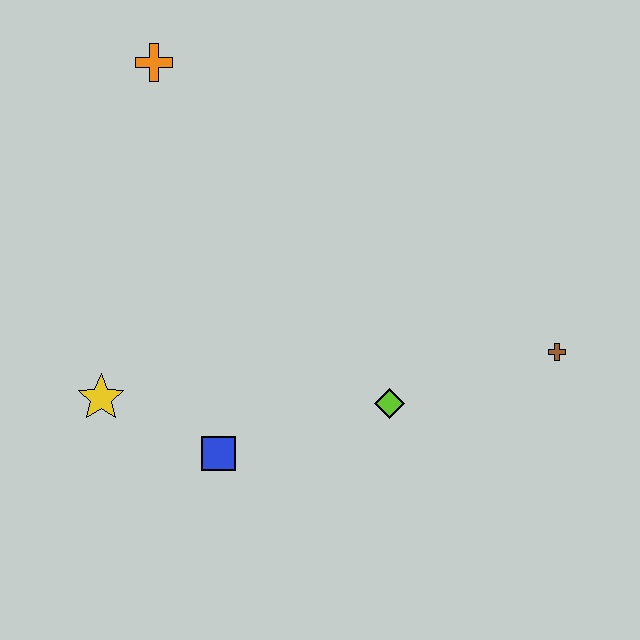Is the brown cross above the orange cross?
No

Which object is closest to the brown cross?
The lime diamond is closest to the brown cross.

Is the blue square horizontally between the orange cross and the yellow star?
No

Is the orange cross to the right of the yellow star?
Yes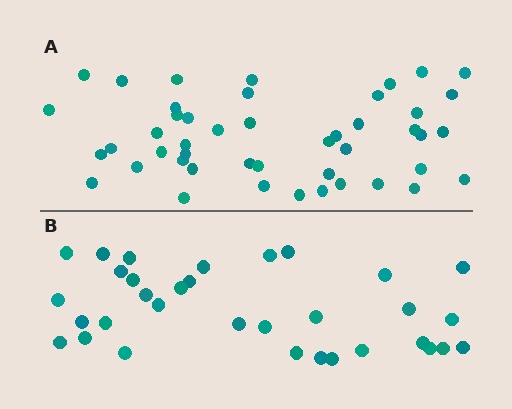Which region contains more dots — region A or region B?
Region A (the top region) has more dots.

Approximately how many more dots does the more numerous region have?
Region A has approximately 15 more dots than region B.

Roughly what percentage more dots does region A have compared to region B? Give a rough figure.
About 40% more.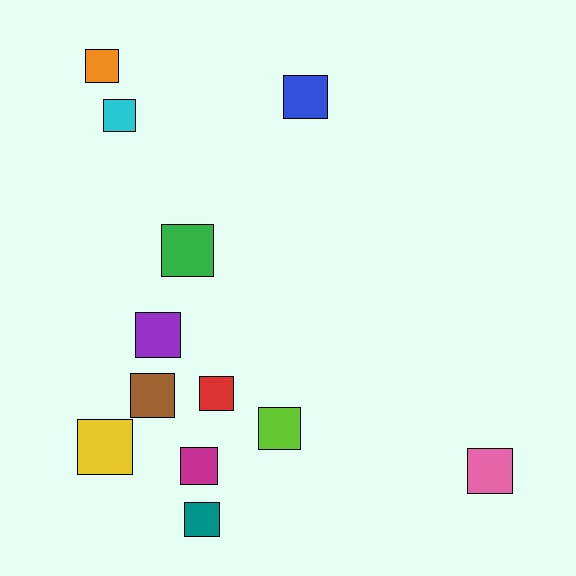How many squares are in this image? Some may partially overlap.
There are 12 squares.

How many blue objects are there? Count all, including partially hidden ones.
There is 1 blue object.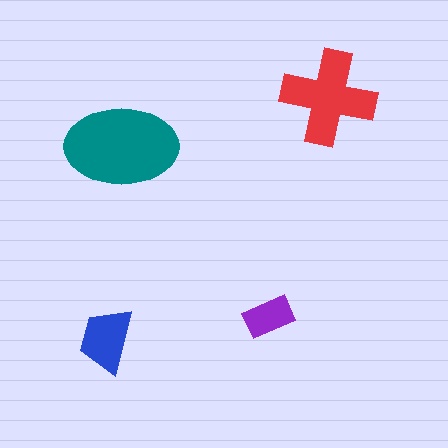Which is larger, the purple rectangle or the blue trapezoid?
The blue trapezoid.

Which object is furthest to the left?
The blue trapezoid is leftmost.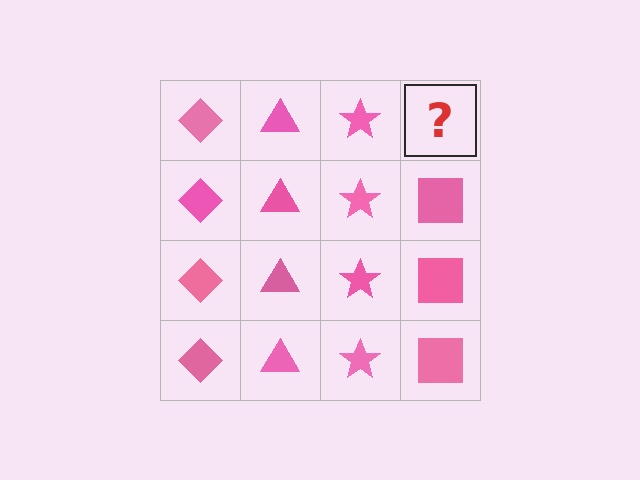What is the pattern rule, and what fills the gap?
The rule is that each column has a consistent shape. The gap should be filled with a pink square.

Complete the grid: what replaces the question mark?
The question mark should be replaced with a pink square.